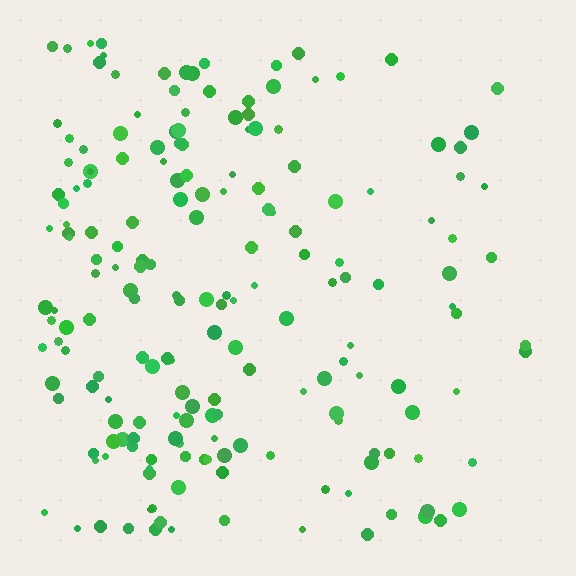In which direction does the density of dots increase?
From right to left, with the left side densest.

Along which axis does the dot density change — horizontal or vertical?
Horizontal.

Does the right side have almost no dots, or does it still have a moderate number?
Still a moderate number, just noticeably fewer than the left.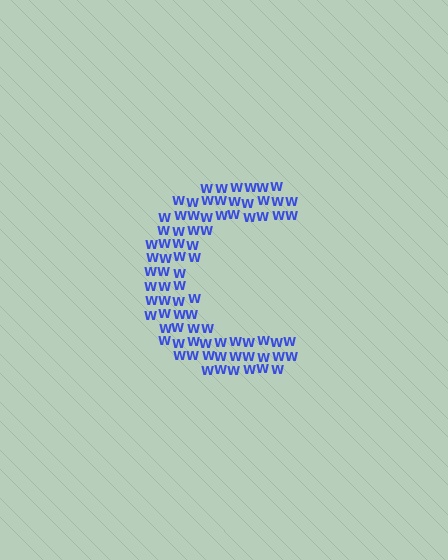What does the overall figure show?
The overall figure shows the letter C.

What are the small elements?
The small elements are letter W's.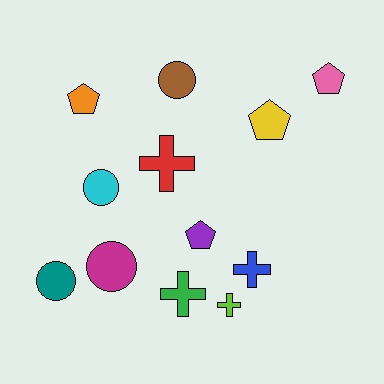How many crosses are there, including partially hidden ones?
There are 4 crosses.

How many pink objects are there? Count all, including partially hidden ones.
There is 1 pink object.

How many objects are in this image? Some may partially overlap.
There are 12 objects.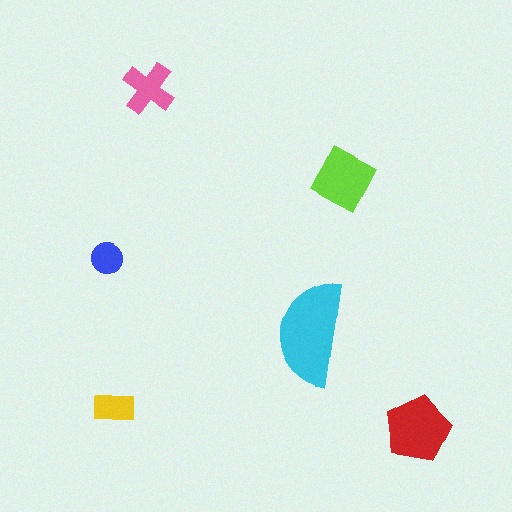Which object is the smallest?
The blue circle.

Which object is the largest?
The cyan semicircle.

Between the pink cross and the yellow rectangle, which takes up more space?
The pink cross.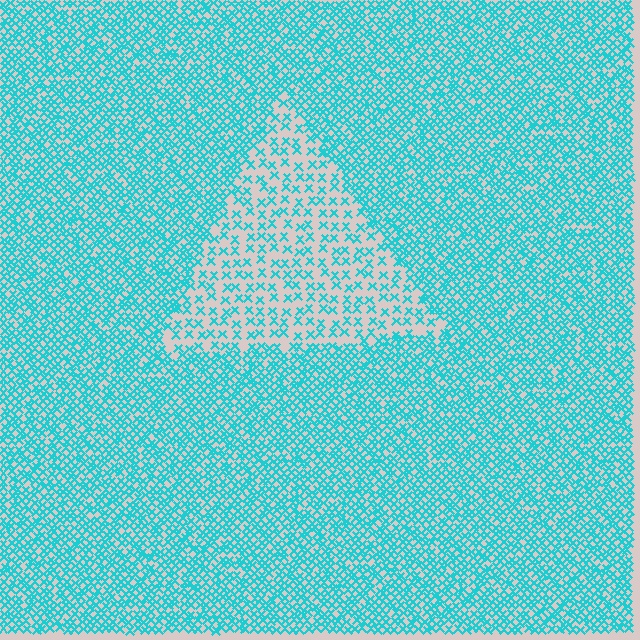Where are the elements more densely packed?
The elements are more densely packed outside the triangle boundary.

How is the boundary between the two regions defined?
The boundary is defined by a change in element density (approximately 2.4x ratio). All elements are the same color, size, and shape.